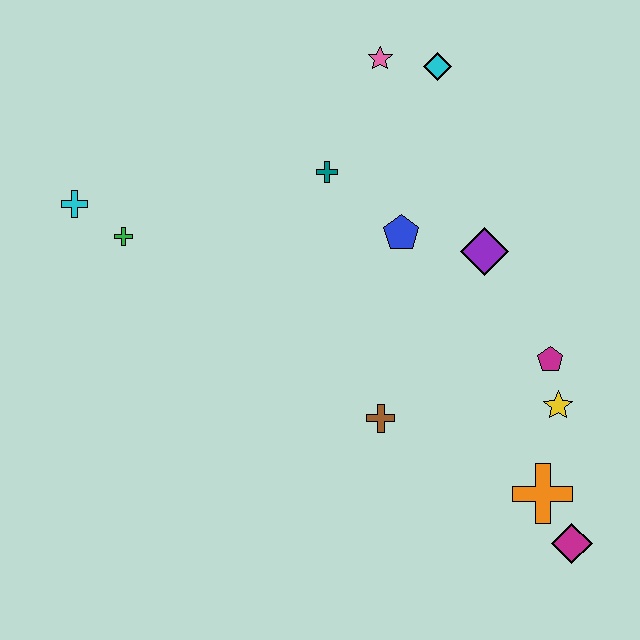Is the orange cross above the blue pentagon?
No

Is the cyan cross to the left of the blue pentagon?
Yes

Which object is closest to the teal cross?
The blue pentagon is closest to the teal cross.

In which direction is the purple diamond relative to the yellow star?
The purple diamond is above the yellow star.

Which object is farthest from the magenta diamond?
The cyan cross is farthest from the magenta diamond.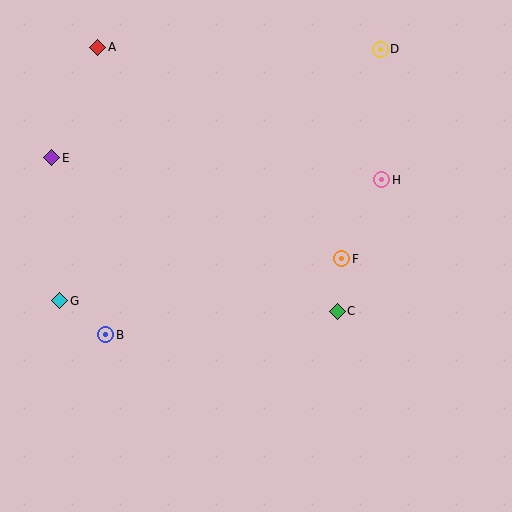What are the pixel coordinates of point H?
Point H is at (382, 180).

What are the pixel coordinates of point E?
Point E is at (52, 158).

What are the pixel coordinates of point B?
Point B is at (106, 335).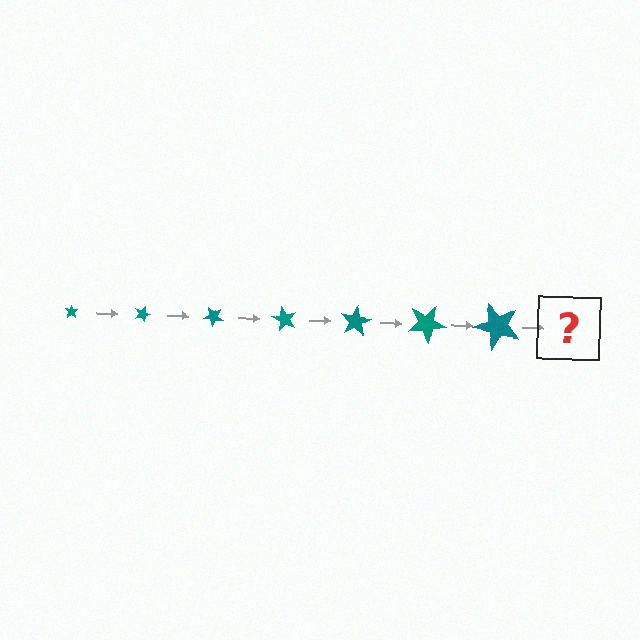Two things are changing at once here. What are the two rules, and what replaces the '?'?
The two rules are that the star grows larger each step and it rotates 20 degrees each step. The '?' should be a star, larger than the previous one and rotated 140 degrees from the start.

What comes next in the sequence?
The next element should be a star, larger than the previous one and rotated 140 degrees from the start.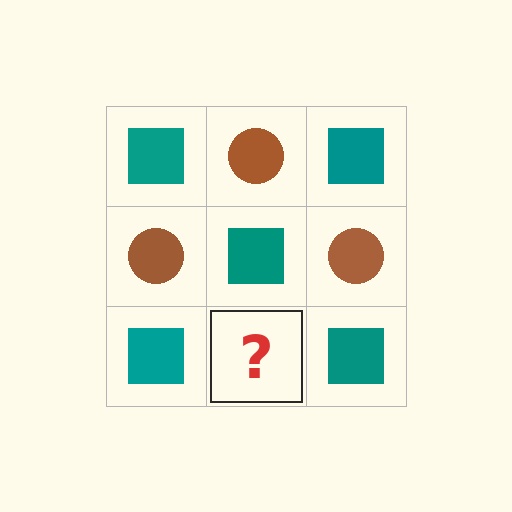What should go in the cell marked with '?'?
The missing cell should contain a brown circle.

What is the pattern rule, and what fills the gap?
The rule is that it alternates teal square and brown circle in a checkerboard pattern. The gap should be filled with a brown circle.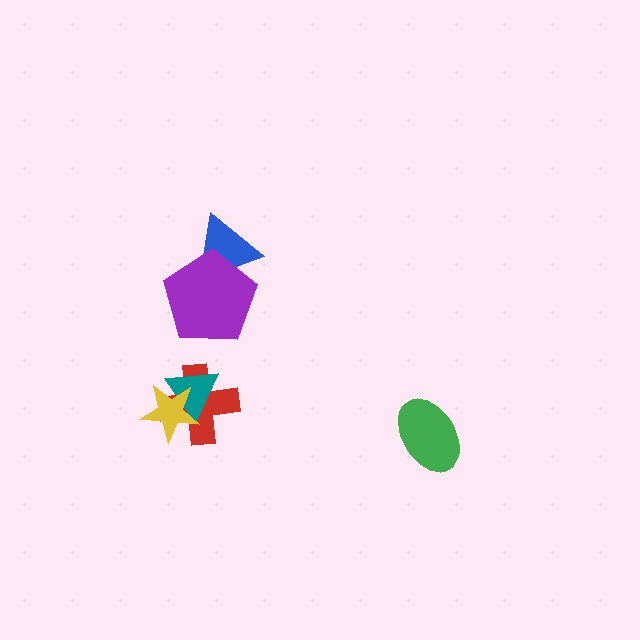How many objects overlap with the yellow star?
2 objects overlap with the yellow star.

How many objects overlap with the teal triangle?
2 objects overlap with the teal triangle.